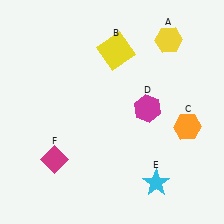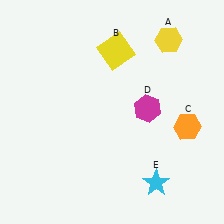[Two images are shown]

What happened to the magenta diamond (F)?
The magenta diamond (F) was removed in Image 2. It was in the bottom-left area of Image 1.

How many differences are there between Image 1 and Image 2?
There is 1 difference between the two images.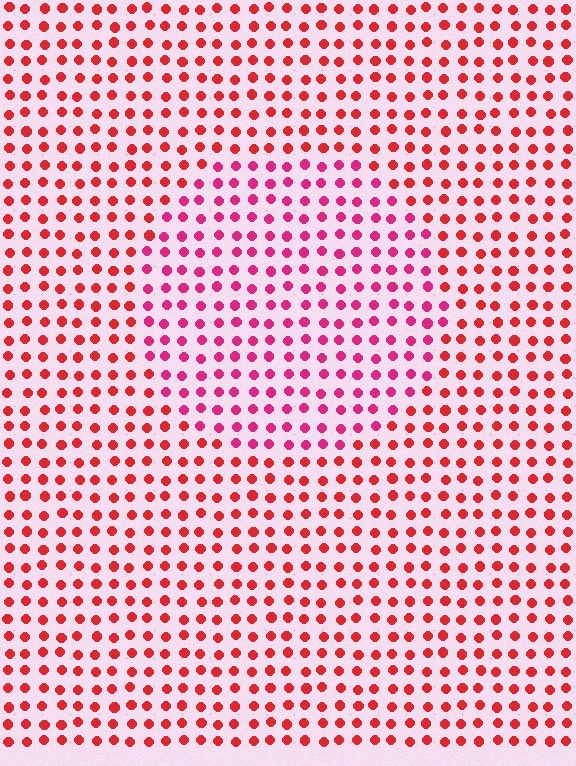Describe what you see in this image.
The image is filled with small red elements in a uniform arrangement. A circle-shaped region is visible where the elements are tinted to a slightly different hue, forming a subtle color boundary.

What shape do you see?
I see a circle.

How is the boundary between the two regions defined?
The boundary is defined purely by a slight shift in hue (about 28 degrees). Spacing, size, and orientation are identical on both sides.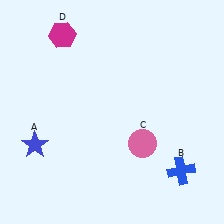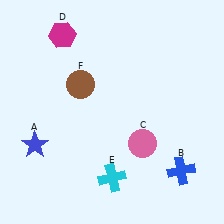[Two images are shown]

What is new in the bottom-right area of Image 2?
A cyan cross (E) was added in the bottom-right area of Image 2.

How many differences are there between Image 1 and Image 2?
There are 2 differences between the two images.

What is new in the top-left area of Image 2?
A brown circle (F) was added in the top-left area of Image 2.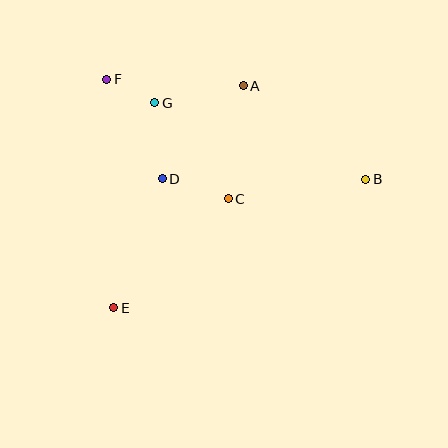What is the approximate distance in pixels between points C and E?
The distance between C and E is approximately 158 pixels.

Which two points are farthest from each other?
Points B and E are farthest from each other.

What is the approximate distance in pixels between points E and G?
The distance between E and G is approximately 209 pixels.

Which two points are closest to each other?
Points F and G are closest to each other.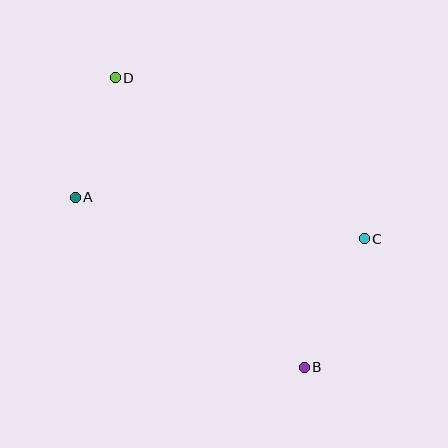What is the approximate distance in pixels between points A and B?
The distance between A and B is approximately 285 pixels.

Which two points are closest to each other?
Points A and D are closest to each other.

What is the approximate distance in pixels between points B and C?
The distance between B and C is approximately 142 pixels.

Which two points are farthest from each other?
Points B and D are farthest from each other.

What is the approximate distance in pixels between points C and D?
The distance between C and D is approximately 296 pixels.